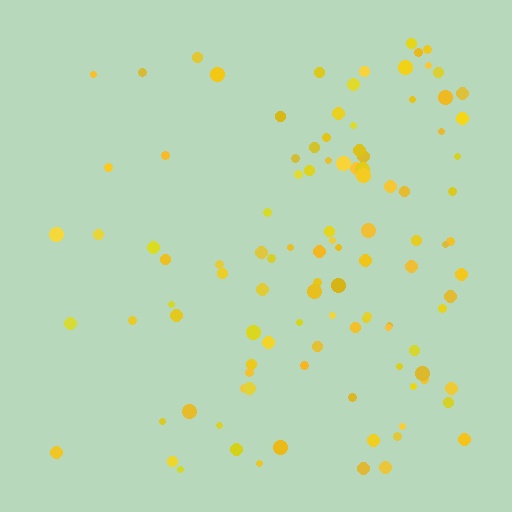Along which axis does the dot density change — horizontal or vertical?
Horizontal.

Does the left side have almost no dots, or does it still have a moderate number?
Still a moderate number, just noticeably fewer than the right.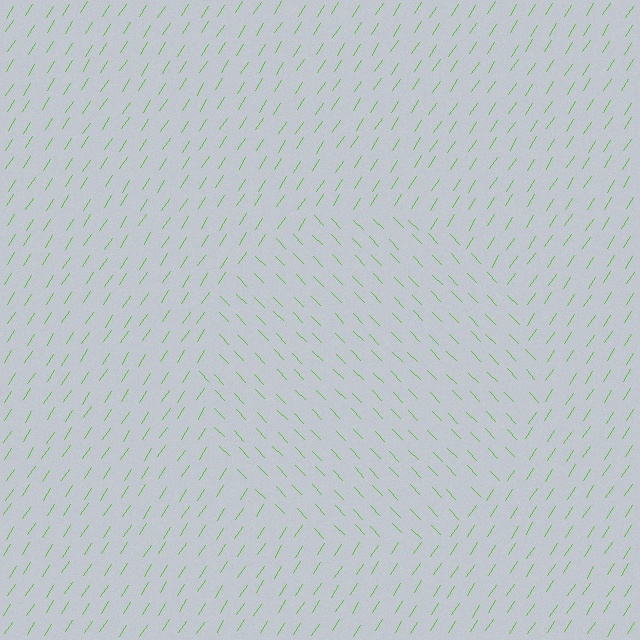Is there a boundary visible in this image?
Yes, there is a texture boundary formed by a change in line orientation.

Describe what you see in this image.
The image is filled with small lime line segments. A circle region in the image has lines oriented differently from the surrounding lines, creating a visible texture boundary.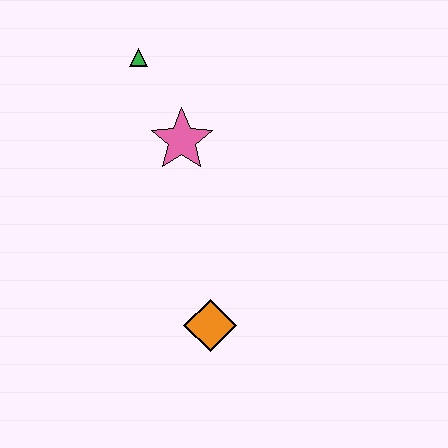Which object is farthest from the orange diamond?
The green triangle is farthest from the orange diamond.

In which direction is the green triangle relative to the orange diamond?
The green triangle is above the orange diamond.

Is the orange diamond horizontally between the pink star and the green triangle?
No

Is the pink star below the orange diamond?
No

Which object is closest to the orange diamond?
The pink star is closest to the orange diamond.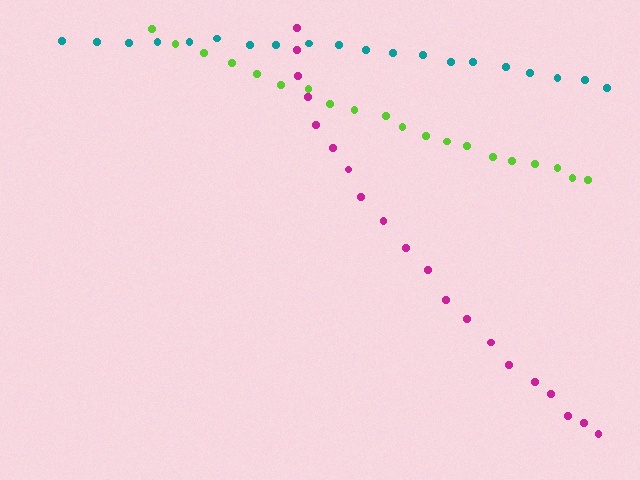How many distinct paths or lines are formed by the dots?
There are 3 distinct paths.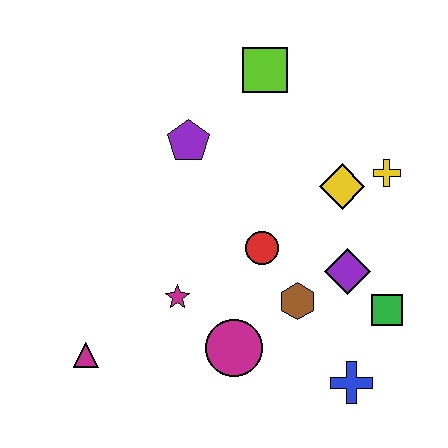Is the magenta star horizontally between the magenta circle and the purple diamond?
No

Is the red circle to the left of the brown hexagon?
Yes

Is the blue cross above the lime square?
No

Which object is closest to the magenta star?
The magenta circle is closest to the magenta star.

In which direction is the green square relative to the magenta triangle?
The green square is to the right of the magenta triangle.